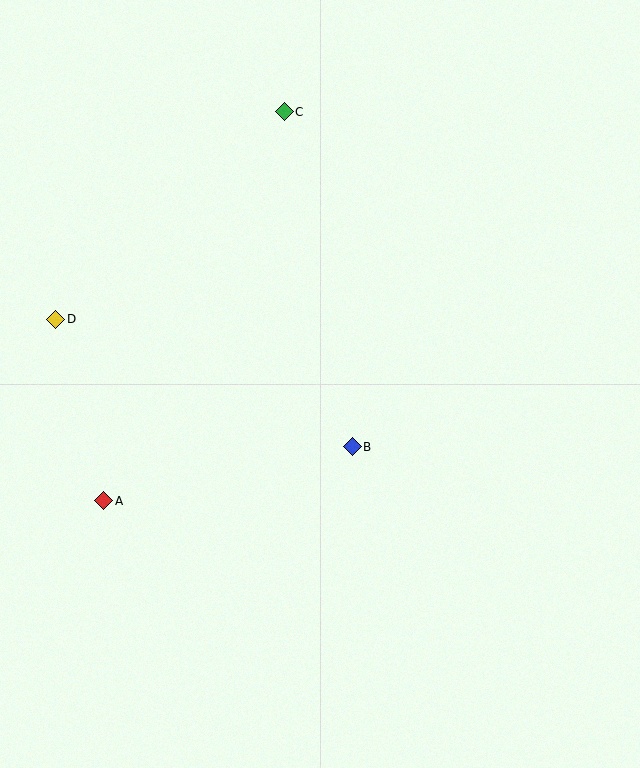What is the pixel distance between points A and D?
The distance between A and D is 188 pixels.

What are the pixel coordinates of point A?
Point A is at (104, 501).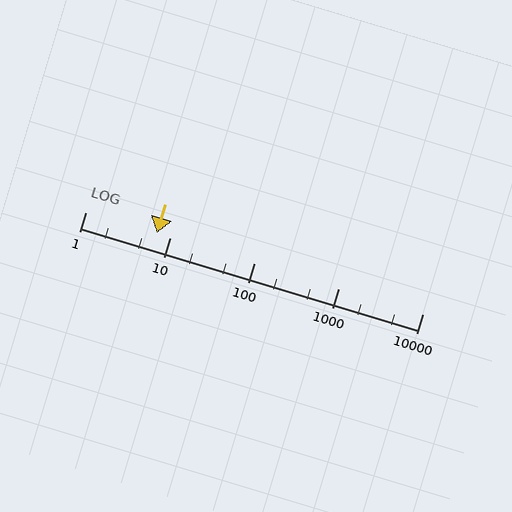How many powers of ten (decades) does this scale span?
The scale spans 4 decades, from 1 to 10000.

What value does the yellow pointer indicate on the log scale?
The pointer indicates approximately 7.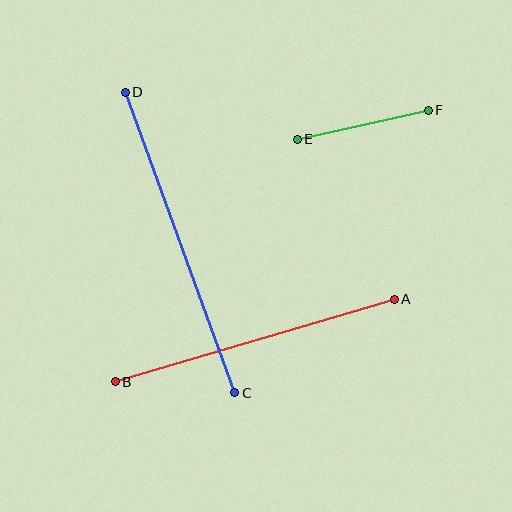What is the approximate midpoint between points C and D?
The midpoint is at approximately (180, 242) pixels.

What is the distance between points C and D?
The distance is approximately 320 pixels.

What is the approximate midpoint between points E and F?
The midpoint is at approximately (363, 125) pixels.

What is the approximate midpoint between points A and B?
The midpoint is at approximately (255, 341) pixels.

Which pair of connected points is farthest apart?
Points C and D are farthest apart.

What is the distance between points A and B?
The distance is approximately 291 pixels.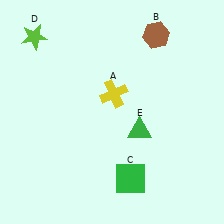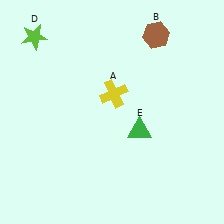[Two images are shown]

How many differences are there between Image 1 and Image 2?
There is 1 difference between the two images.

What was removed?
The green square (C) was removed in Image 2.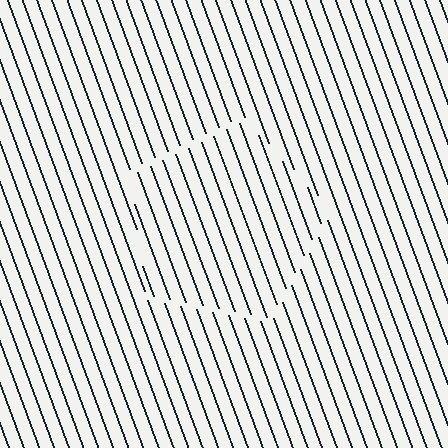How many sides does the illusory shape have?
5 sides — the line-ends trace a pentagon.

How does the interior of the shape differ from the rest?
The interior of the shape contains the same grating, shifted by half a period — the contour is defined by the phase discontinuity where line-ends from the inner and outer gratings abut.